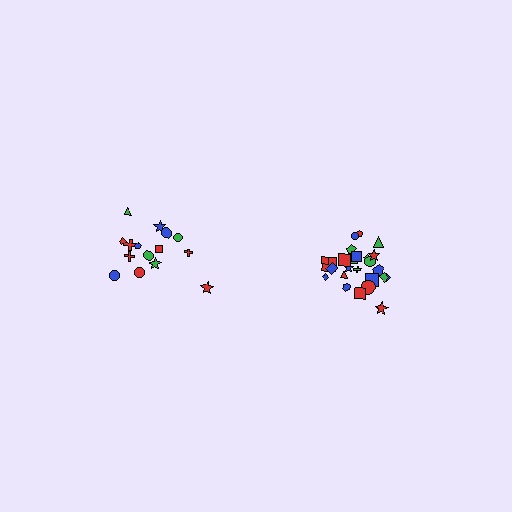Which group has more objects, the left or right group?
The right group.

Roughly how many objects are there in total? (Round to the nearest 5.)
Roughly 40 objects in total.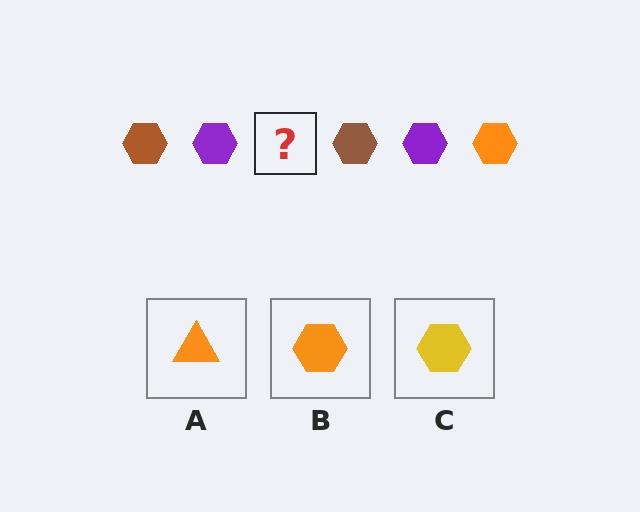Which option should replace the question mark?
Option B.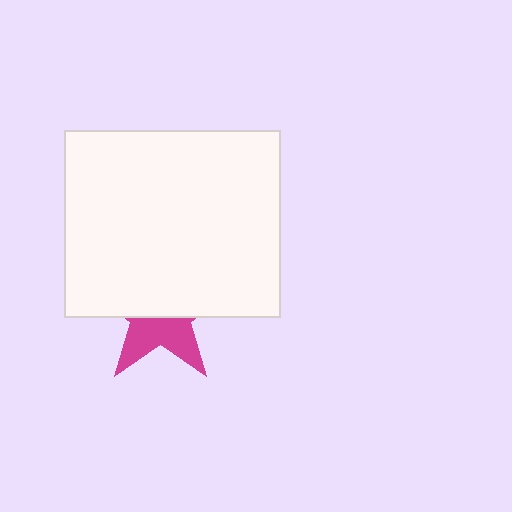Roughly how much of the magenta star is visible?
A small part of it is visible (roughly 41%).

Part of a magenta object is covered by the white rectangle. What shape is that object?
It is a star.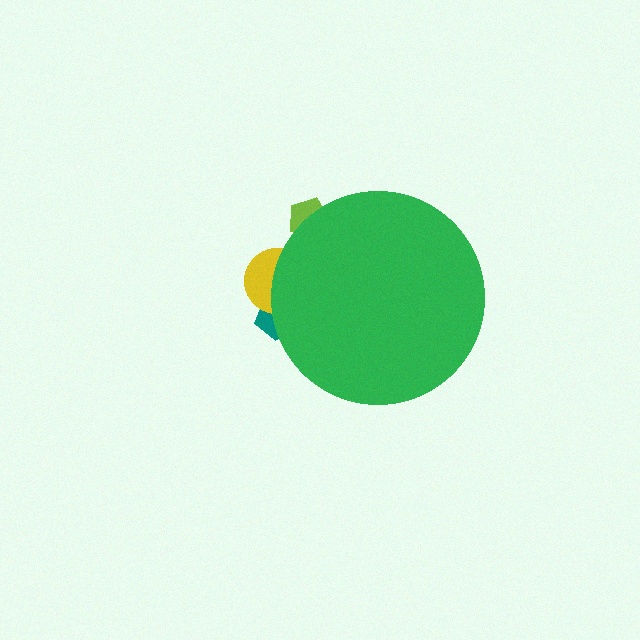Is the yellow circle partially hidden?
Yes, the yellow circle is partially hidden behind the green circle.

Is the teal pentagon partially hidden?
Yes, the teal pentagon is partially hidden behind the green circle.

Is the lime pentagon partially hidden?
Yes, the lime pentagon is partially hidden behind the green circle.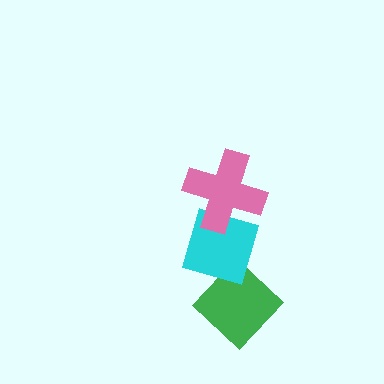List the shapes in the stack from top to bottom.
From top to bottom: the pink cross, the cyan diamond, the green diamond.